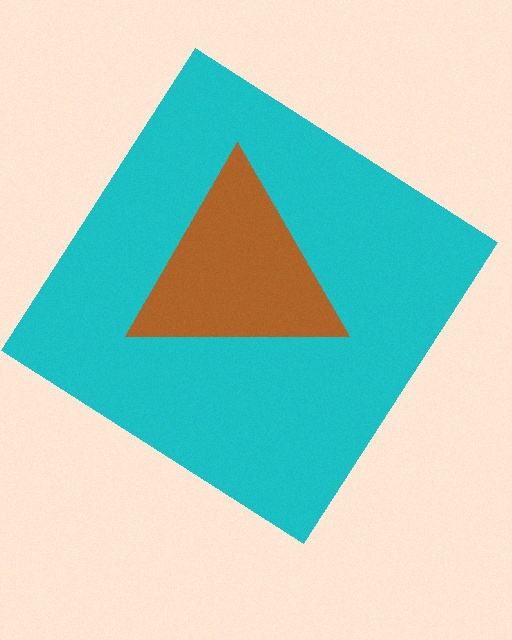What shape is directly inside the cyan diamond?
The brown triangle.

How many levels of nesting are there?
2.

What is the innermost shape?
The brown triangle.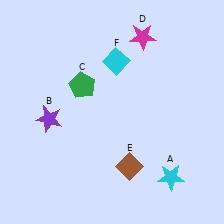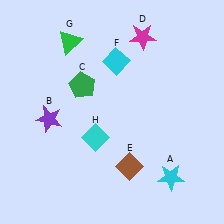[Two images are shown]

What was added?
A green triangle (G), a cyan diamond (H) were added in Image 2.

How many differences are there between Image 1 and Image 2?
There are 2 differences between the two images.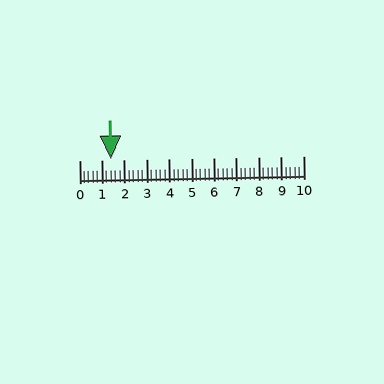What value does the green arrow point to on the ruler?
The green arrow points to approximately 1.4.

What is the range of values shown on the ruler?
The ruler shows values from 0 to 10.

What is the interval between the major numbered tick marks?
The major tick marks are spaced 1 units apart.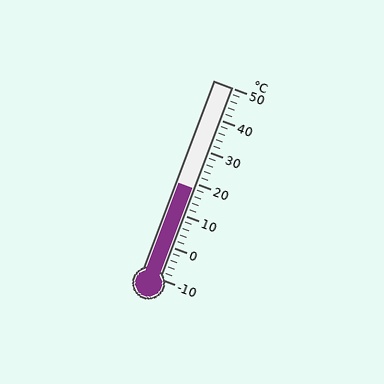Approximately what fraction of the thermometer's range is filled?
The thermometer is filled to approximately 45% of its range.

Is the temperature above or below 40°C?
The temperature is below 40°C.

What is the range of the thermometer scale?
The thermometer scale ranges from -10°C to 50°C.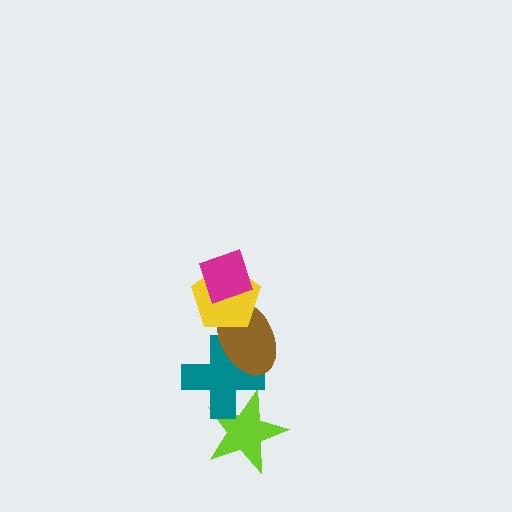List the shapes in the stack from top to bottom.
From top to bottom: the magenta diamond, the yellow pentagon, the brown ellipse, the teal cross, the lime star.